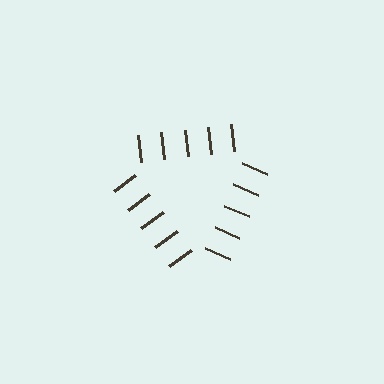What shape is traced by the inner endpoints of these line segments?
An illusory triangle — the line segments terminate on its edges but no continuous stroke is drawn.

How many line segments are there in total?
15 — 5 along each of the 3 edges.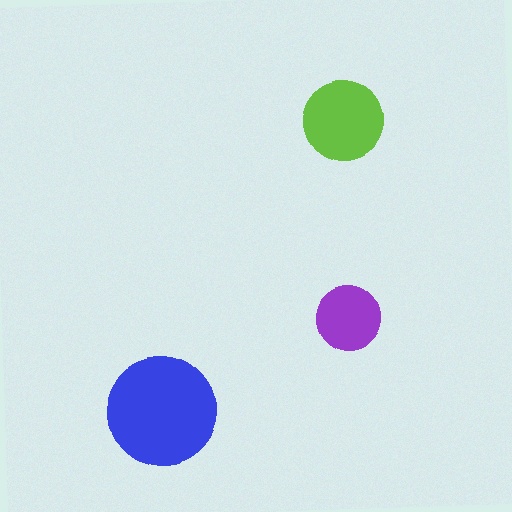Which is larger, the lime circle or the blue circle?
The blue one.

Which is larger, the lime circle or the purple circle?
The lime one.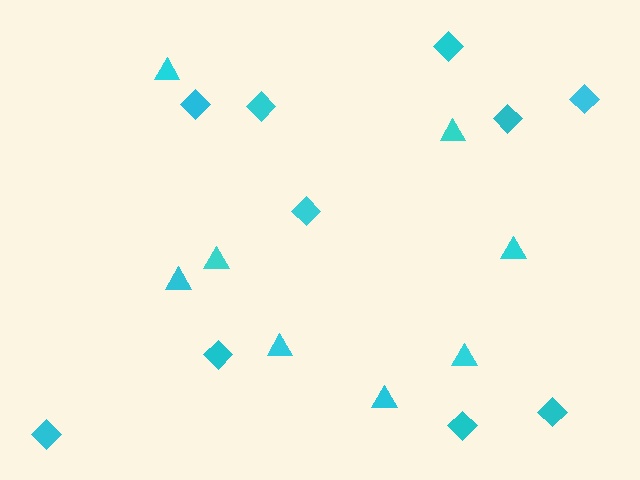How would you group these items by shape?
There are 2 groups: one group of diamonds (10) and one group of triangles (8).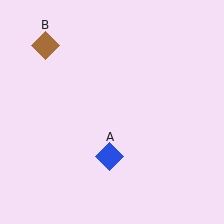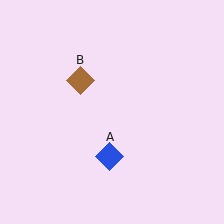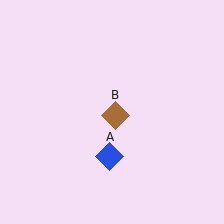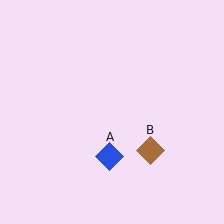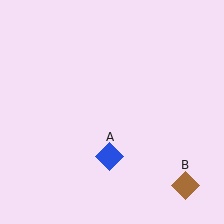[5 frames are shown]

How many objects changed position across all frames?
1 object changed position: brown diamond (object B).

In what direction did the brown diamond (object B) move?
The brown diamond (object B) moved down and to the right.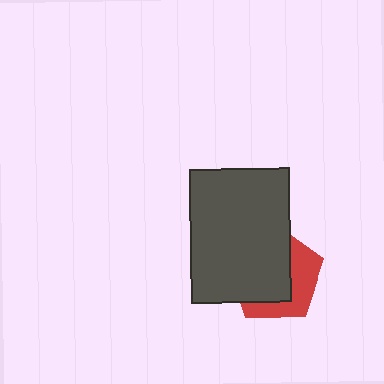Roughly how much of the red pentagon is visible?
A small part of it is visible (roughly 40%).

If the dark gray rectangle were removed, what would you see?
You would see the complete red pentagon.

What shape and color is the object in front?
The object in front is a dark gray rectangle.